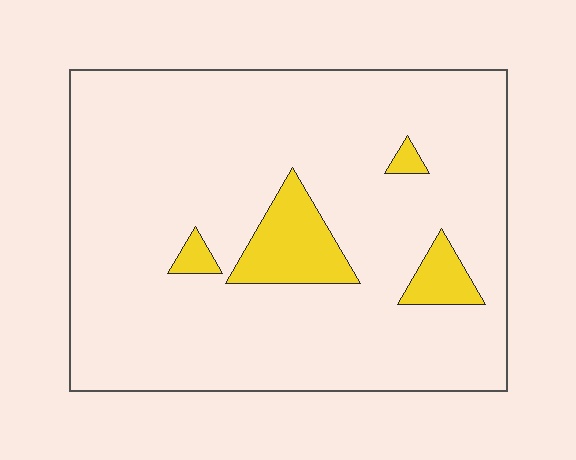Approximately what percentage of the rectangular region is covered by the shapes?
Approximately 10%.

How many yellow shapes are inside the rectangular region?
4.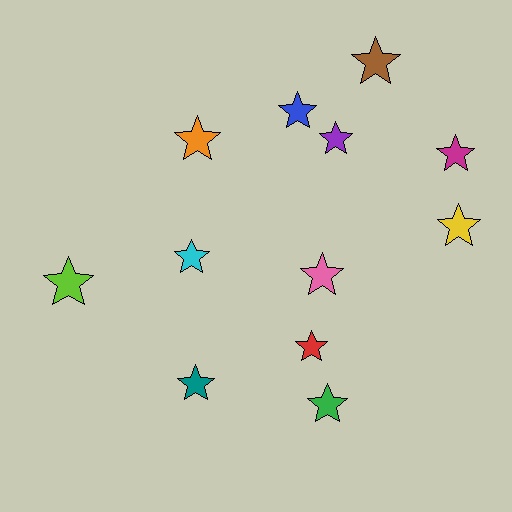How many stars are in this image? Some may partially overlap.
There are 12 stars.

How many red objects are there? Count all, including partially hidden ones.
There is 1 red object.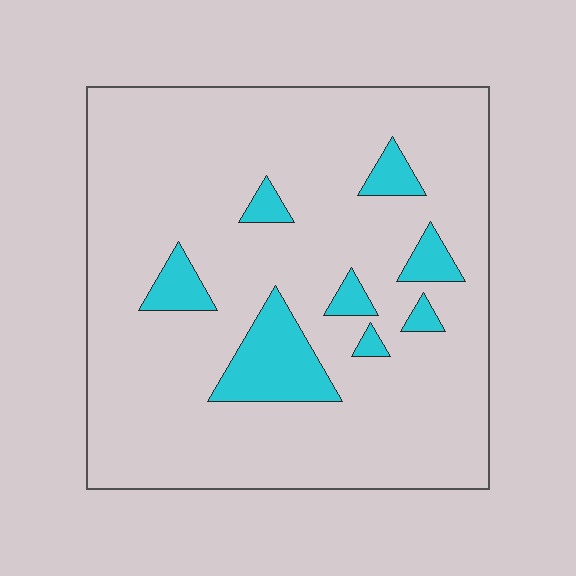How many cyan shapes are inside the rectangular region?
8.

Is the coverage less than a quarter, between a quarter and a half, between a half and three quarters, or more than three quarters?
Less than a quarter.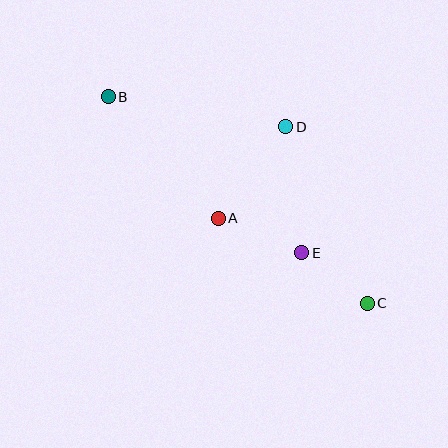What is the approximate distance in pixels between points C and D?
The distance between C and D is approximately 195 pixels.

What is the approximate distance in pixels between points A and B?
The distance between A and B is approximately 164 pixels.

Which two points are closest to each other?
Points C and E are closest to each other.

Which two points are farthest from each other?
Points B and C are farthest from each other.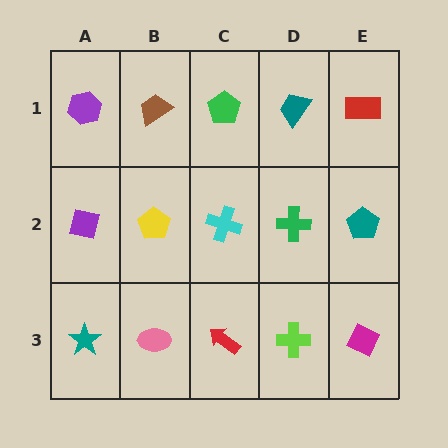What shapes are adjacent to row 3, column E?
A teal pentagon (row 2, column E), a lime cross (row 3, column D).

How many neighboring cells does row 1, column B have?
3.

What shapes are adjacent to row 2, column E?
A red rectangle (row 1, column E), a magenta diamond (row 3, column E), a green cross (row 2, column D).